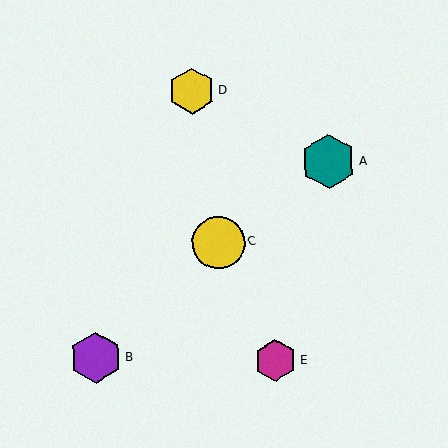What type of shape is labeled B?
Shape B is a purple hexagon.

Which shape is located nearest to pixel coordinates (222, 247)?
The yellow circle (labeled C) at (218, 242) is nearest to that location.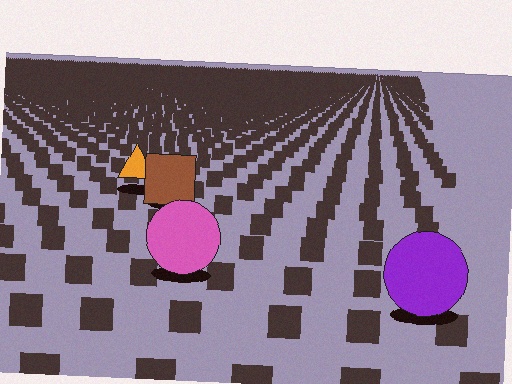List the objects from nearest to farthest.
From nearest to farthest: the purple circle, the pink circle, the brown square, the orange triangle.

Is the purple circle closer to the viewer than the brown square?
Yes. The purple circle is closer — you can tell from the texture gradient: the ground texture is coarser near it.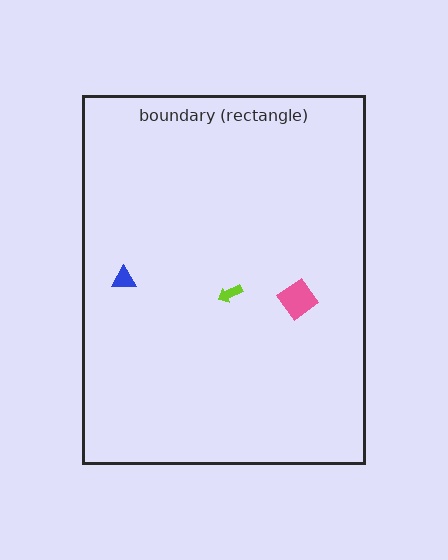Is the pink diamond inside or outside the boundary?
Inside.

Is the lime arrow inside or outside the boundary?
Inside.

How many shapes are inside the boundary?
3 inside, 0 outside.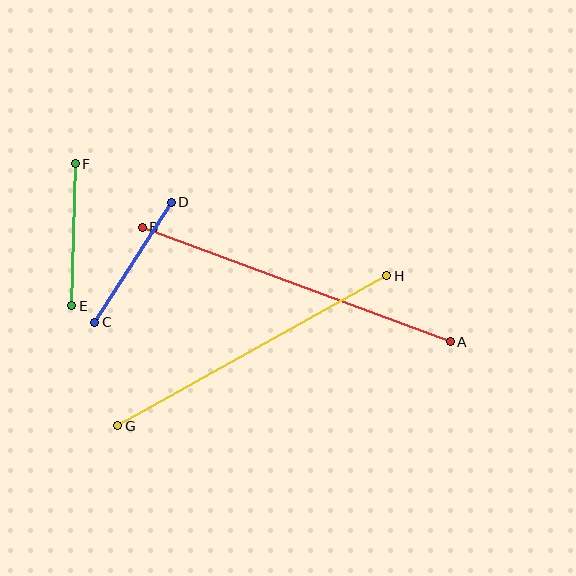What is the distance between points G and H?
The distance is approximately 308 pixels.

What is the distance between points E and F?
The distance is approximately 142 pixels.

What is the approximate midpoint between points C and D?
The midpoint is at approximately (133, 262) pixels.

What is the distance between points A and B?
The distance is approximately 329 pixels.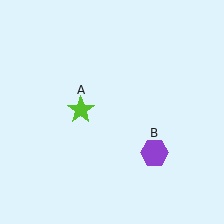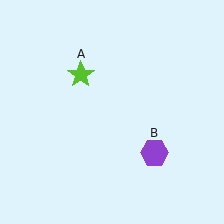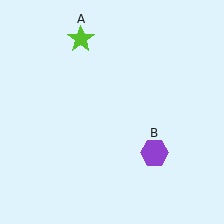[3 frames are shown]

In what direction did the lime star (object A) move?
The lime star (object A) moved up.